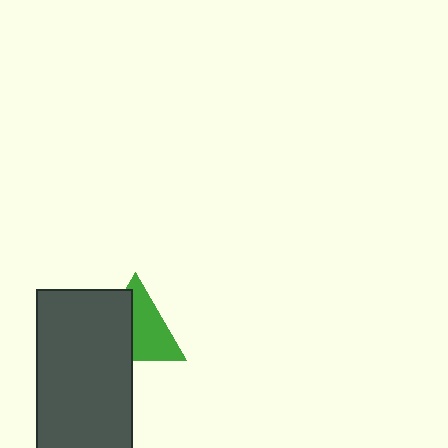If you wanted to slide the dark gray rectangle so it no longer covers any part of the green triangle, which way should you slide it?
Slide it left — that is the most direct way to separate the two shapes.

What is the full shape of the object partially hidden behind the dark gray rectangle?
The partially hidden object is a green triangle.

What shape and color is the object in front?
The object in front is a dark gray rectangle.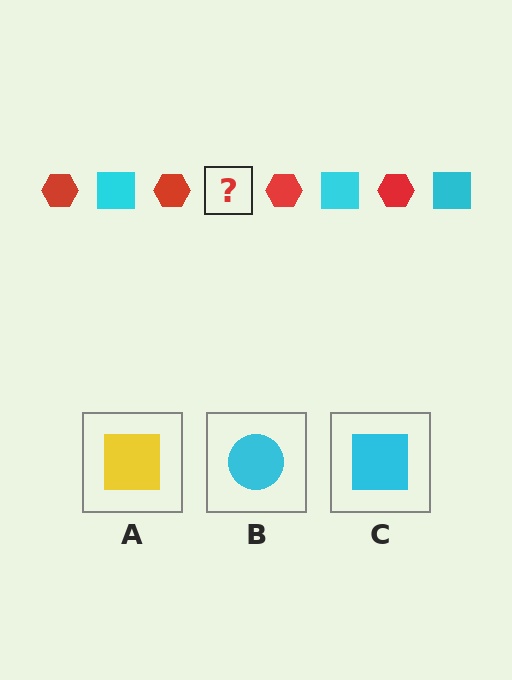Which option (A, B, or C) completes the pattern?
C.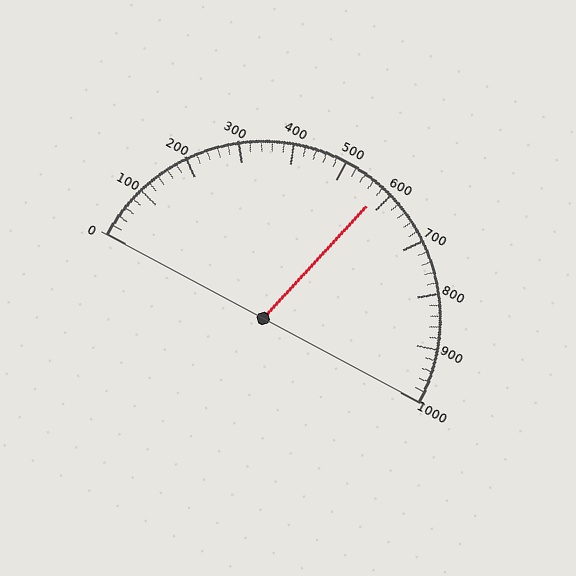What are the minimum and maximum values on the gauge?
The gauge ranges from 0 to 1000.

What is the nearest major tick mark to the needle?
The nearest major tick mark is 600.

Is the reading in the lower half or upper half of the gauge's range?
The reading is in the upper half of the range (0 to 1000).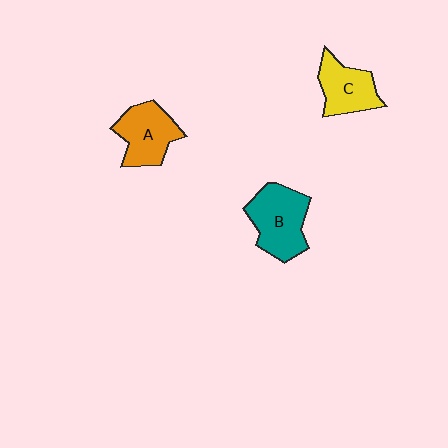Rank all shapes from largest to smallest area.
From largest to smallest: B (teal), A (orange), C (yellow).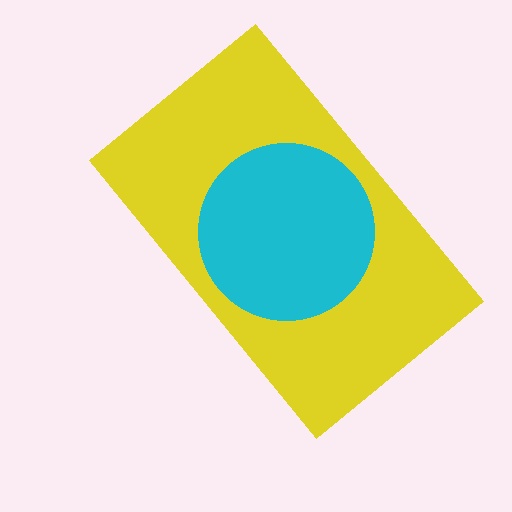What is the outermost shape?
The yellow rectangle.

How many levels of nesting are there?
2.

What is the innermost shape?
The cyan circle.